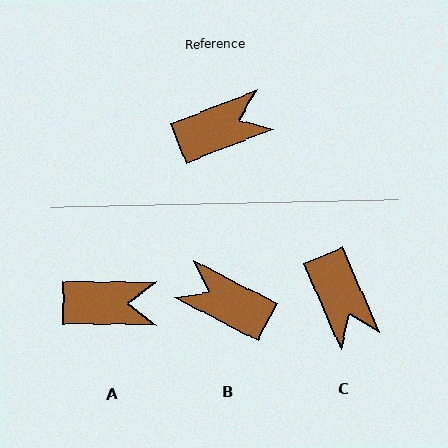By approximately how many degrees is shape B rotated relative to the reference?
Approximately 132 degrees counter-clockwise.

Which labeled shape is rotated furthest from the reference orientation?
B, about 132 degrees away.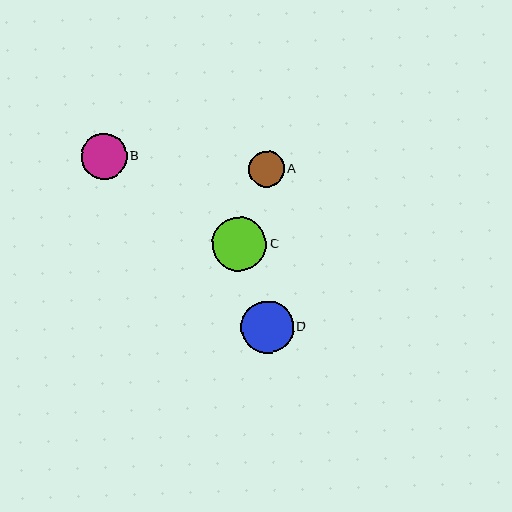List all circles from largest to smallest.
From largest to smallest: C, D, B, A.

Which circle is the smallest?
Circle A is the smallest with a size of approximately 36 pixels.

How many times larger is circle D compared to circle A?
Circle D is approximately 1.5 times the size of circle A.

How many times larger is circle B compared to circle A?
Circle B is approximately 1.3 times the size of circle A.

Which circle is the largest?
Circle C is the largest with a size of approximately 55 pixels.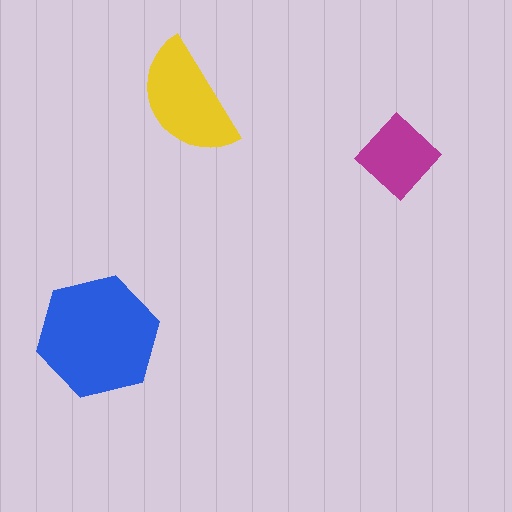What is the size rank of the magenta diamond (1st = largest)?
3rd.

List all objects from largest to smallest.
The blue hexagon, the yellow semicircle, the magenta diamond.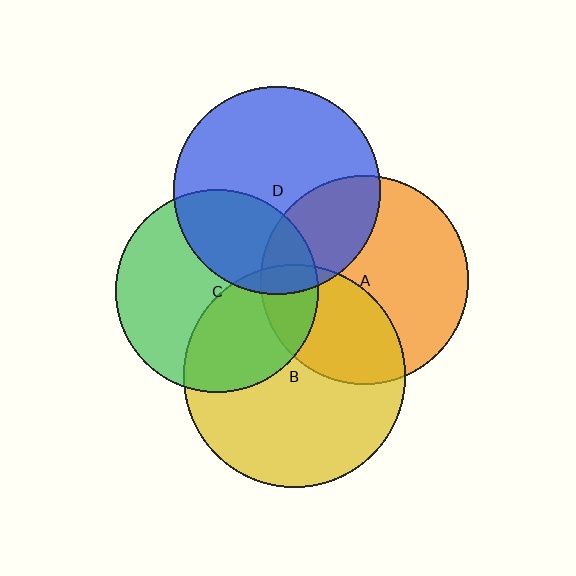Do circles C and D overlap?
Yes.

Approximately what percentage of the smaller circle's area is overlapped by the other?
Approximately 30%.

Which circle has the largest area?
Circle B (yellow).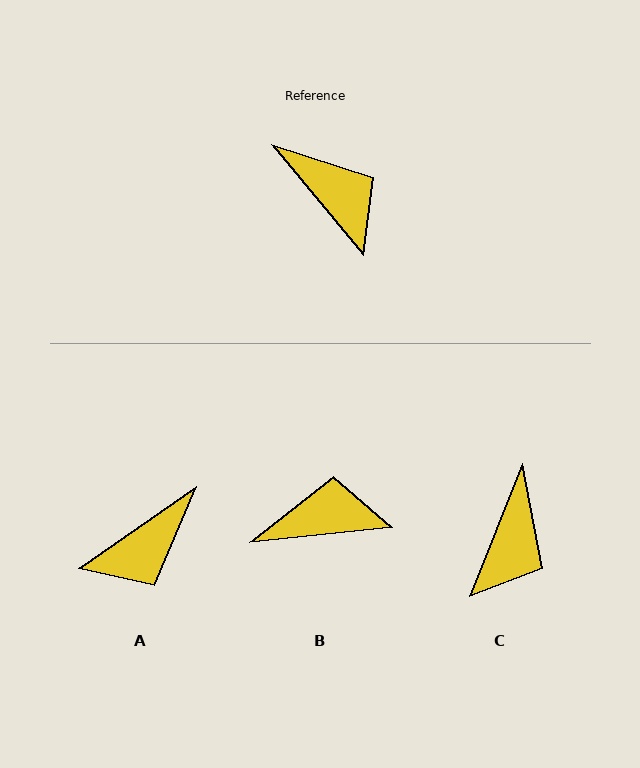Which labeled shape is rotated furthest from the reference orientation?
A, about 95 degrees away.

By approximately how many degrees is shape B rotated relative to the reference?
Approximately 56 degrees counter-clockwise.